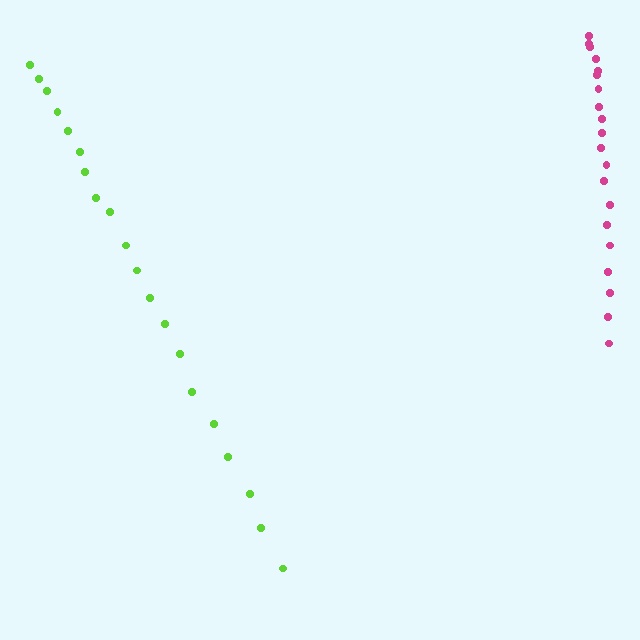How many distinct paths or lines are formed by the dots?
There are 2 distinct paths.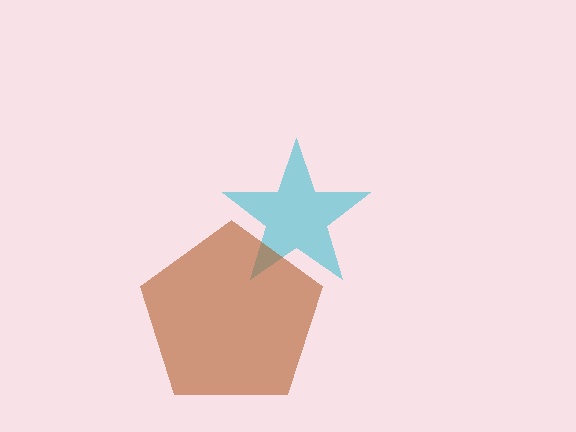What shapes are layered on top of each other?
The layered shapes are: a cyan star, a brown pentagon.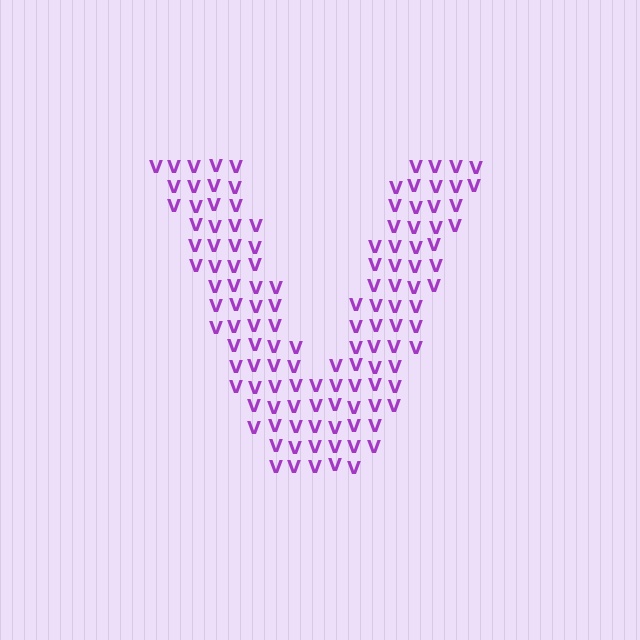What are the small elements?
The small elements are letter V's.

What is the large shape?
The large shape is the letter V.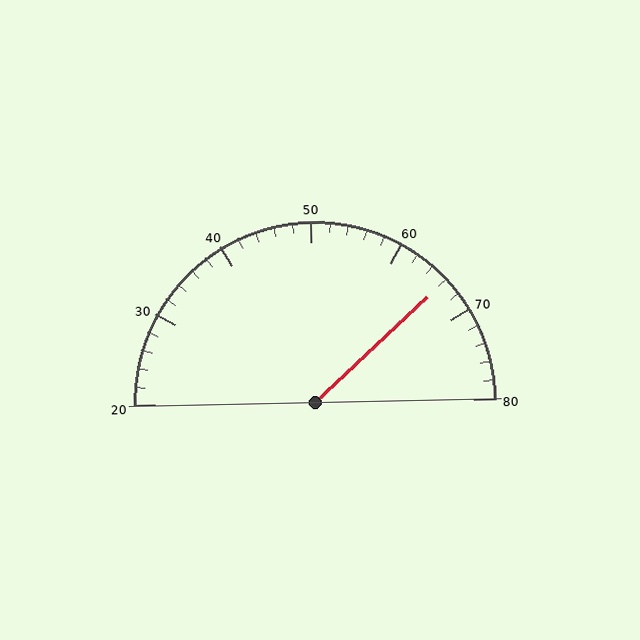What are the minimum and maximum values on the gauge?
The gauge ranges from 20 to 80.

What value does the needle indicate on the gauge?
The needle indicates approximately 66.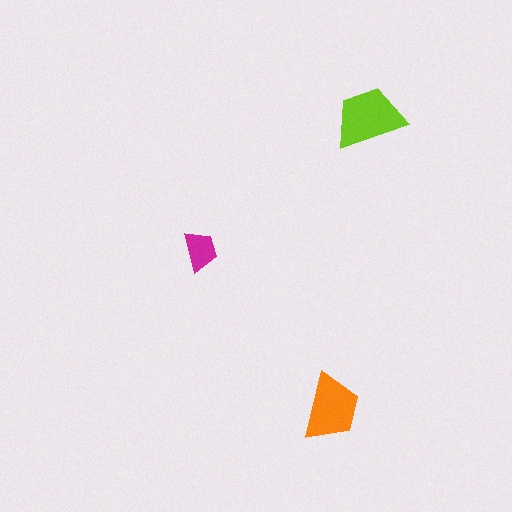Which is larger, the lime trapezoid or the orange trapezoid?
The lime one.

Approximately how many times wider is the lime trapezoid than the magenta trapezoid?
About 2 times wider.